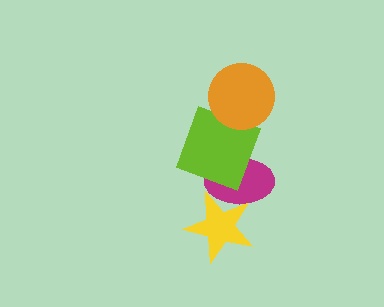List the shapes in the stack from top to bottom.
From top to bottom: the orange circle, the lime square, the magenta ellipse, the yellow star.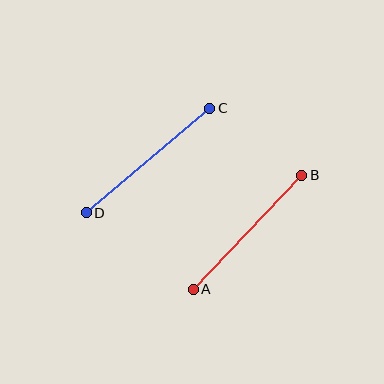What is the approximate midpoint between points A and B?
The midpoint is at approximately (248, 232) pixels.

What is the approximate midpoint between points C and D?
The midpoint is at approximately (148, 161) pixels.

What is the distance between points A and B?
The distance is approximately 157 pixels.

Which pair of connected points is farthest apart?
Points C and D are farthest apart.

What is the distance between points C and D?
The distance is approximately 162 pixels.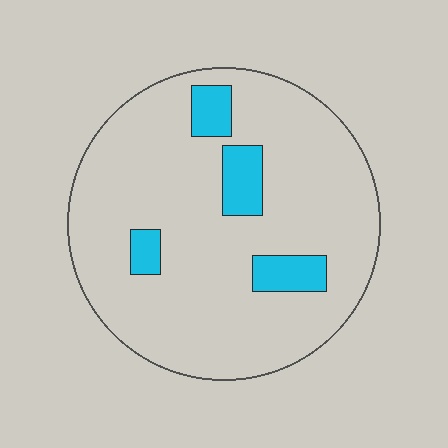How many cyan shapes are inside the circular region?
4.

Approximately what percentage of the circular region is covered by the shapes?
Approximately 10%.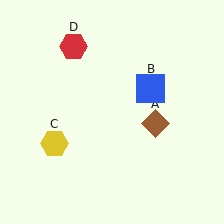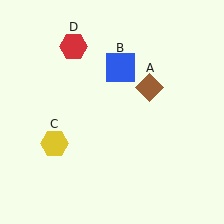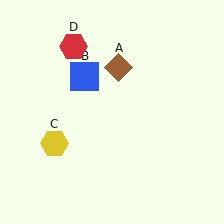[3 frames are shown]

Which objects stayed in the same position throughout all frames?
Yellow hexagon (object C) and red hexagon (object D) remained stationary.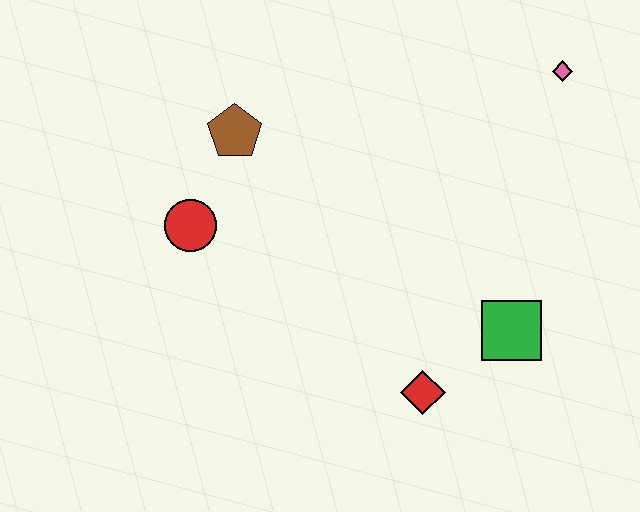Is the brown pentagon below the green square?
No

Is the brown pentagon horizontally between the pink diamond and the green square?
No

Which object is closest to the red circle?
The brown pentagon is closest to the red circle.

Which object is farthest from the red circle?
The pink diamond is farthest from the red circle.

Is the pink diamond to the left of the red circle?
No